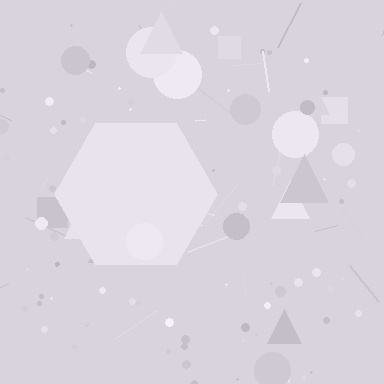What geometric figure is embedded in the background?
A hexagon is embedded in the background.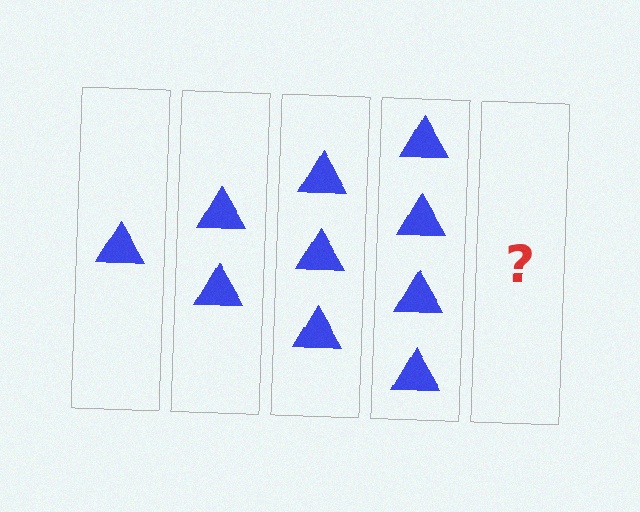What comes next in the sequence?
The next element should be 5 triangles.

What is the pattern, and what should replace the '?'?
The pattern is that each step adds one more triangle. The '?' should be 5 triangles.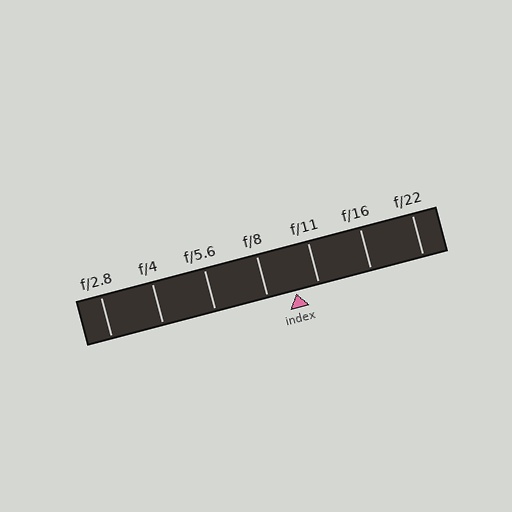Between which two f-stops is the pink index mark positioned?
The index mark is between f/8 and f/11.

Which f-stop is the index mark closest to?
The index mark is closest to f/11.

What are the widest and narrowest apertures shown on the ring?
The widest aperture shown is f/2.8 and the narrowest is f/22.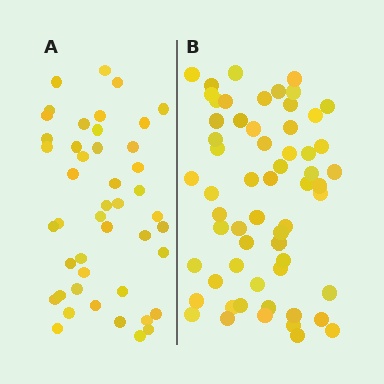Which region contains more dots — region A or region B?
Region B (the right region) has more dots.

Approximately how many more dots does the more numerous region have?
Region B has approximately 15 more dots than region A.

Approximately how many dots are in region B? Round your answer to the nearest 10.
About 60 dots.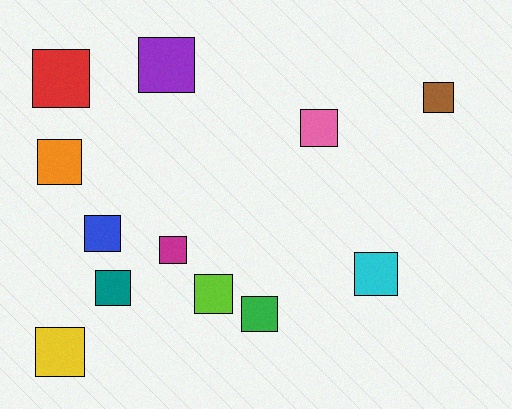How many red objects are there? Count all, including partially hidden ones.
There is 1 red object.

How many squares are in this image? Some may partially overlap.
There are 12 squares.